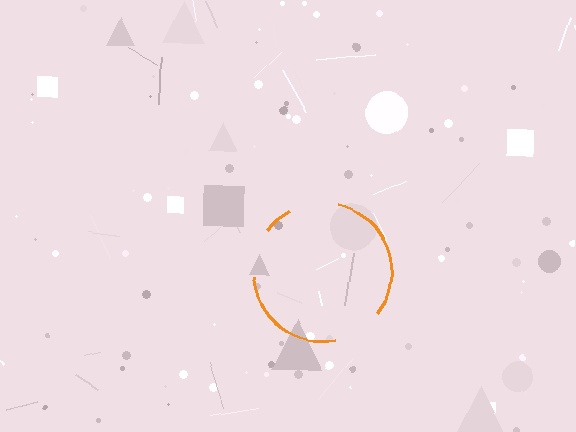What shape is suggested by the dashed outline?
The dashed outline suggests a circle.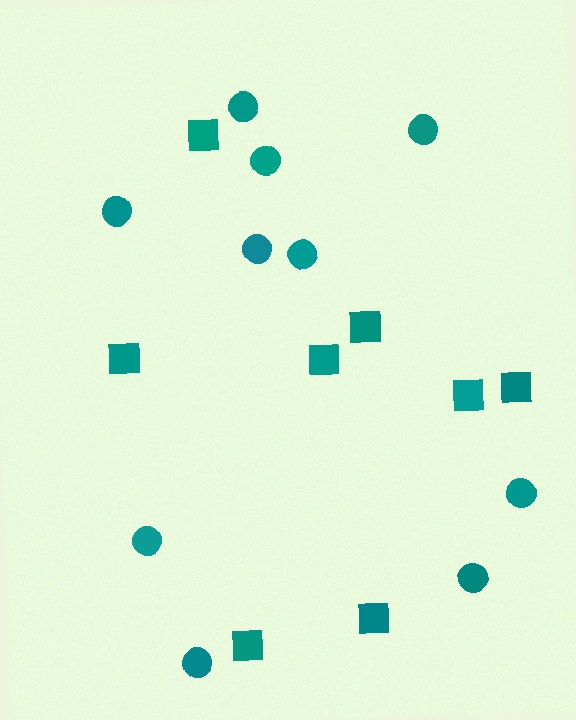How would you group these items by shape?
There are 2 groups: one group of circles (10) and one group of squares (8).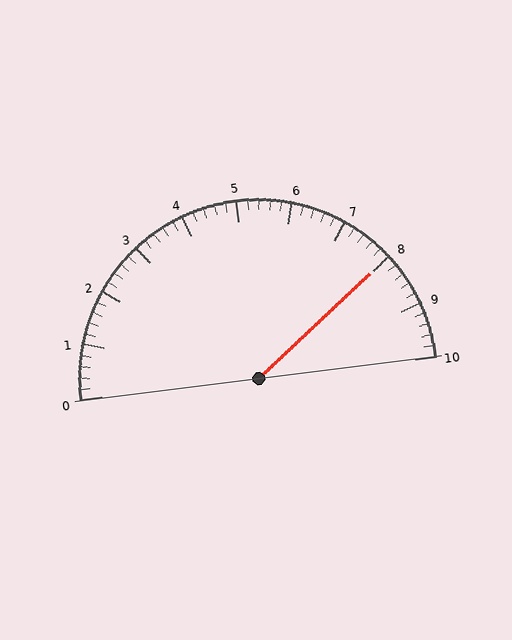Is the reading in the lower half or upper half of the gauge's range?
The reading is in the upper half of the range (0 to 10).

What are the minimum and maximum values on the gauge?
The gauge ranges from 0 to 10.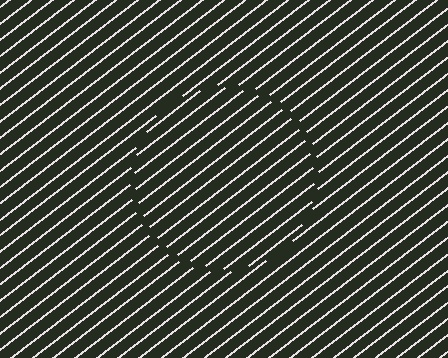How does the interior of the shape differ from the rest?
The interior of the shape contains the same grating, shifted by half a period — the contour is defined by the phase discontinuity where line-ends from the inner and outer gratings abut.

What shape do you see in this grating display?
An illusory circle. The interior of the shape contains the same grating, shifted by half a period — the contour is defined by the phase discontinuity where line-ends from the inner and outer gratings abut.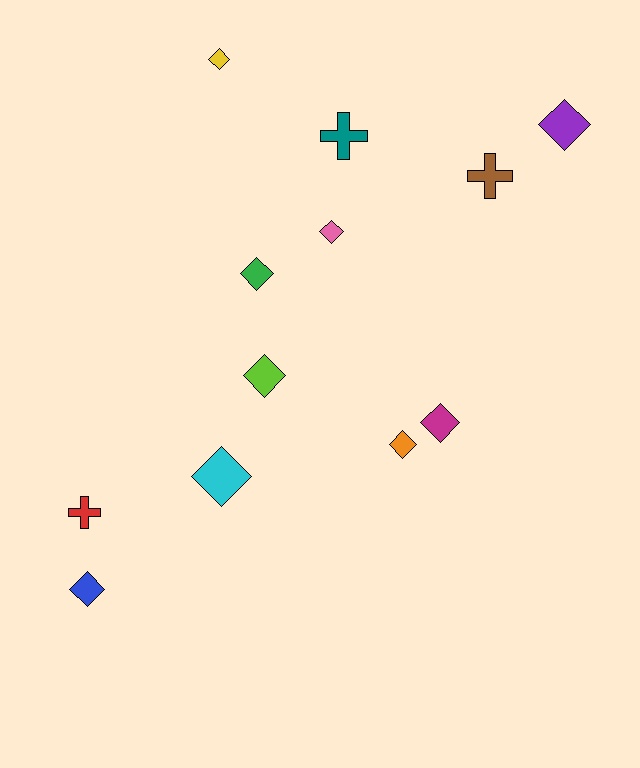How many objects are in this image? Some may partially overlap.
There are 12 objects.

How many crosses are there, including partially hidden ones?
There are 3 crosses.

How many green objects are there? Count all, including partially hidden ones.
There is 1 green object.